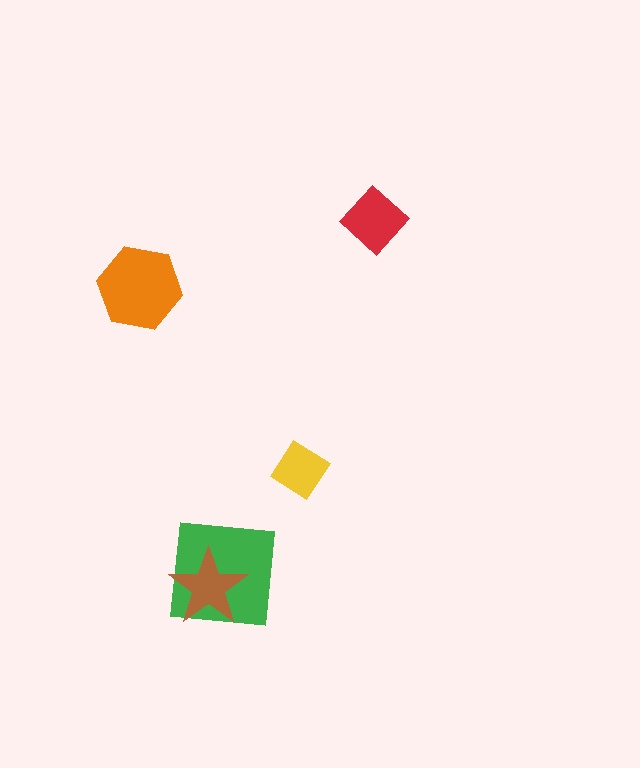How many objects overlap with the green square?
1 object overlaps with the green square.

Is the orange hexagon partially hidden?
No, no other shape covers it.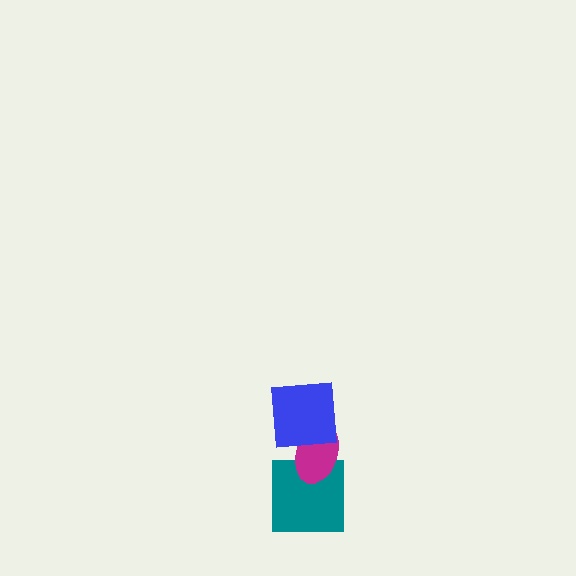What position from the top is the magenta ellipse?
The magenta ellipse is 2nd from the top.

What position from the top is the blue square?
The blue square is 1st from the top.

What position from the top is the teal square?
The teal square is 3rd from the top.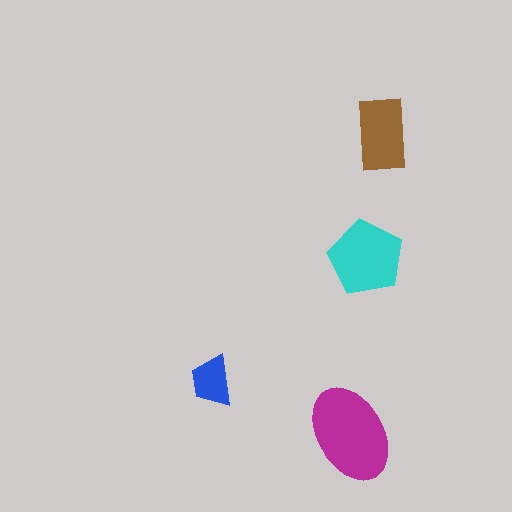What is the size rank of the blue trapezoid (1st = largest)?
4th.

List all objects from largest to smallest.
The magenta ellipse, the cyan pentagon, the brown rectangle, the blue trapezoid.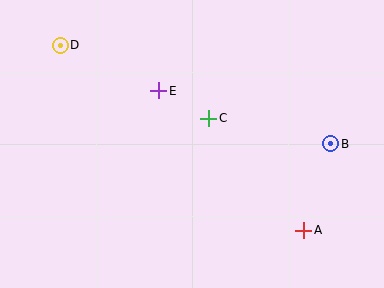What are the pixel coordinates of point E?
Point E is at (159, 91).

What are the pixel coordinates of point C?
Point C is at (209, 118).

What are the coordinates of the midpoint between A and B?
The midpoint between A and B is at (317, 187).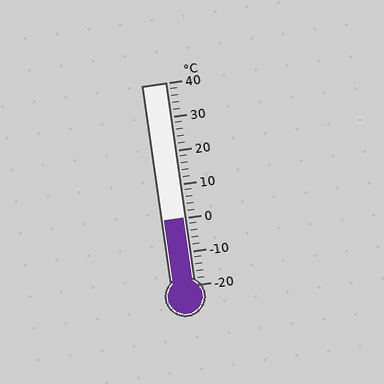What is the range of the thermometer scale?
The thermometer scale ranges from -20°C to 40°C.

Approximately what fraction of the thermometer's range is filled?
The thermometer is filled to approximately 35% of its range.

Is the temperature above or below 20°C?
The temperature is below 20°C.